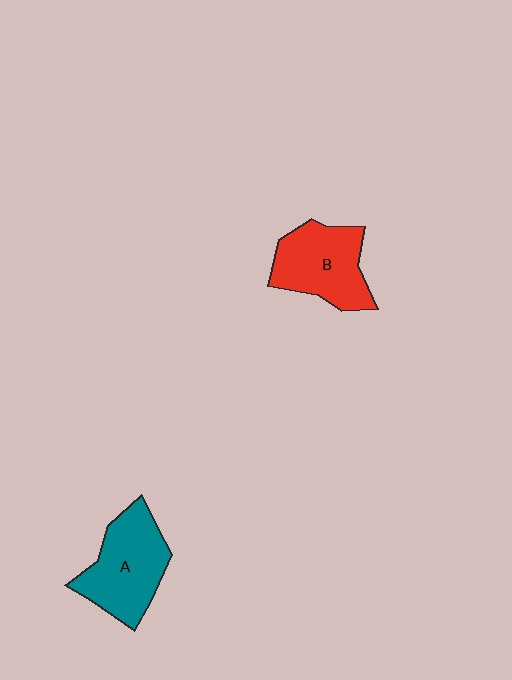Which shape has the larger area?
Shape A (teal).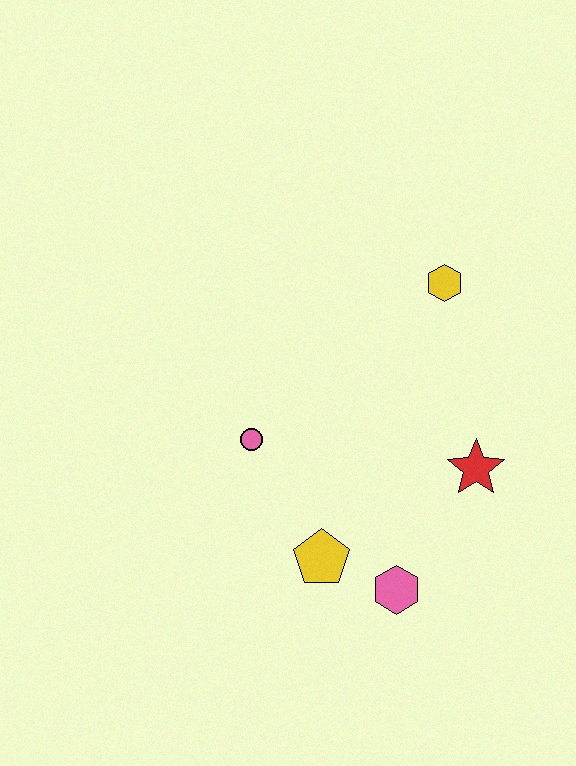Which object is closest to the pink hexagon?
The yellow pentagon is closest to the pink hexagon.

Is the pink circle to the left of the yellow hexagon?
Yes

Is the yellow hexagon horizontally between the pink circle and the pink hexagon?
No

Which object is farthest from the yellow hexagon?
The pink hexagon is farthest from the yellow hexagon.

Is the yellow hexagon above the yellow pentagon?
Yes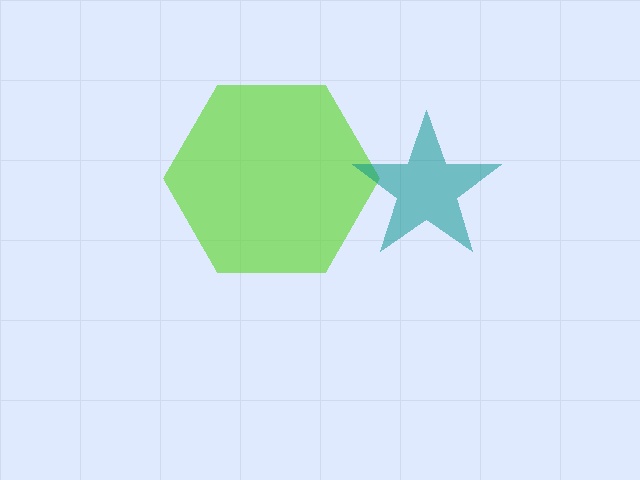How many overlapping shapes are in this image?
There are 2 overlapping shapes in the image.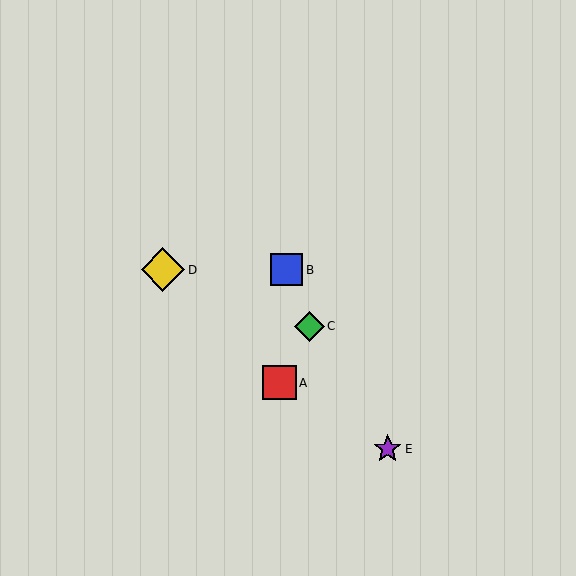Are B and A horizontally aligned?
No, B is at y≈270 and A is at y≈383.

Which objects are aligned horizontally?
Objects B, D are aligned horizontally.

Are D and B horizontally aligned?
Yes, both are at y≈270.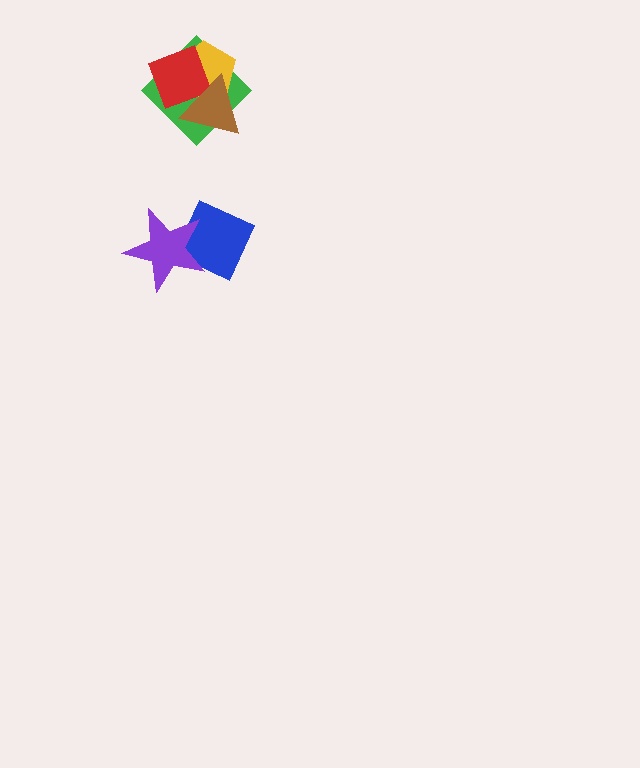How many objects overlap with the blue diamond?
1 object overlaps with the blue diamond.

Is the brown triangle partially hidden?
No, no other shape covers it.